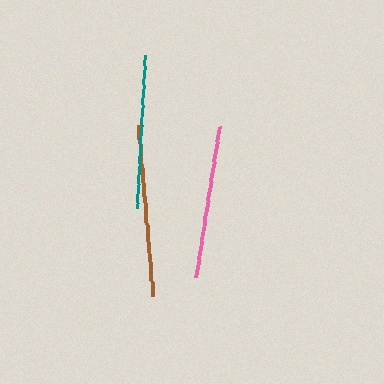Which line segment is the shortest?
The pink line is the shortest at approximately 153 pixels.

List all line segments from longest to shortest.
From longest to shortest: brown, teal, pink.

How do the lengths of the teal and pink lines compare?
The teal and pink lines are approximately the same length.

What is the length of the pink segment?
The pink segment is approximately 153 pixels long.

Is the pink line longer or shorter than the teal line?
The teal line is longer than the pink line.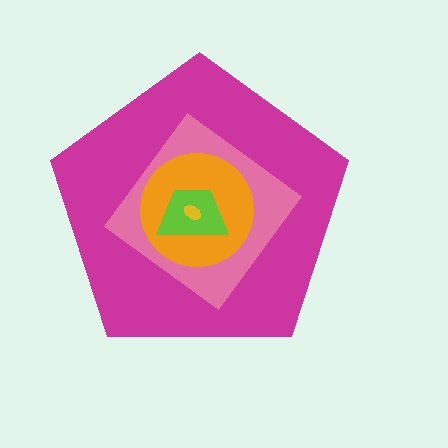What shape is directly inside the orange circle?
The lime trapezoid.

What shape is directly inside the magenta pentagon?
The pink diamond.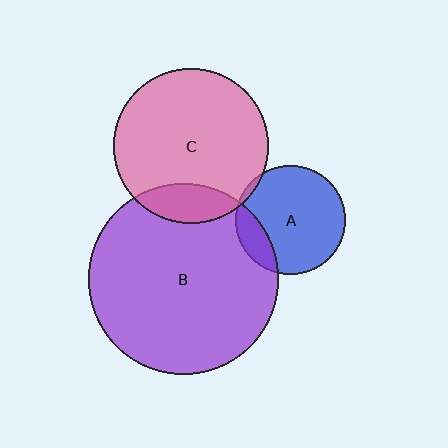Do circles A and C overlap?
Yes.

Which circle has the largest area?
Circle B (purple).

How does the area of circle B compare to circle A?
Approximately 3.0 times.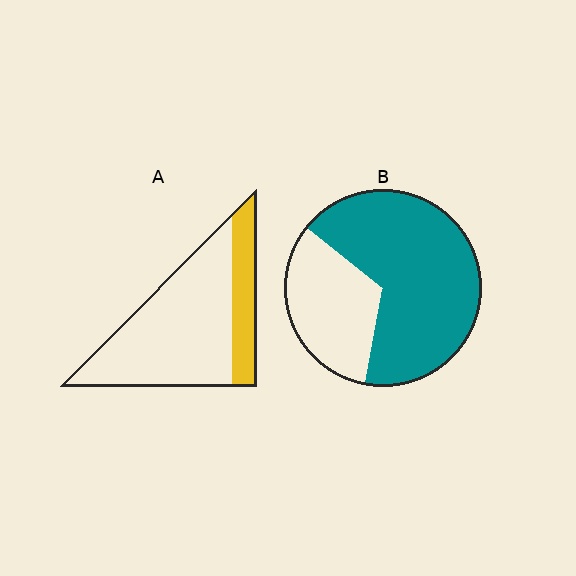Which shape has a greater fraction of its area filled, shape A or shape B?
Shape B.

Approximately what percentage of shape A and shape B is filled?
A is approximately 25% and B is approximately 70%.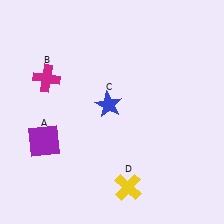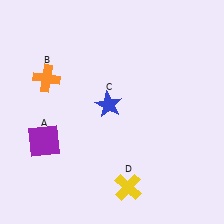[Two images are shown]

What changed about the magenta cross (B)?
In Image 1, B is magenta. In Image 2, it changed to orange.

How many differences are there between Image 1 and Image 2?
There is 1 difference between the two images.